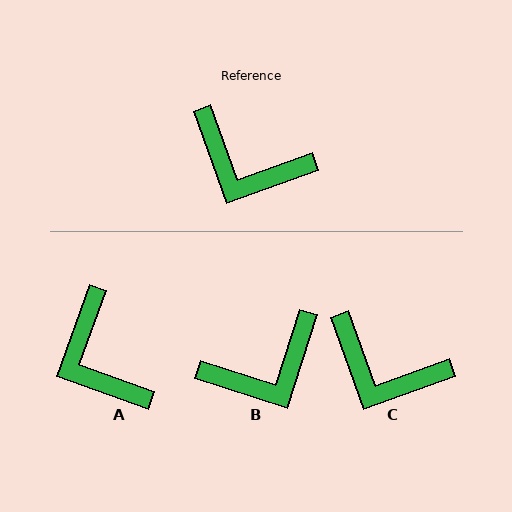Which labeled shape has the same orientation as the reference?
C.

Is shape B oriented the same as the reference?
No, it is off by about 53 degrees.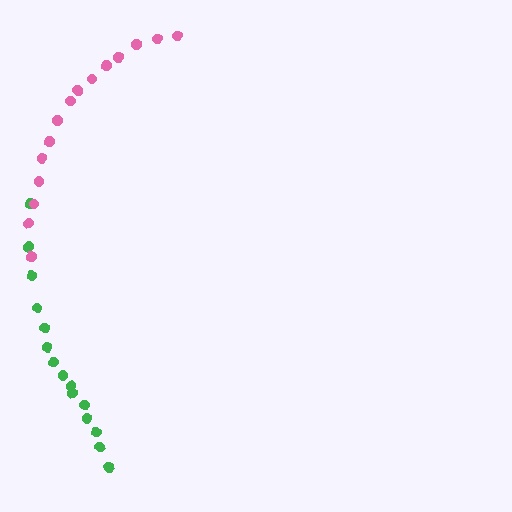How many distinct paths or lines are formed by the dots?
There are 2 distinct paths.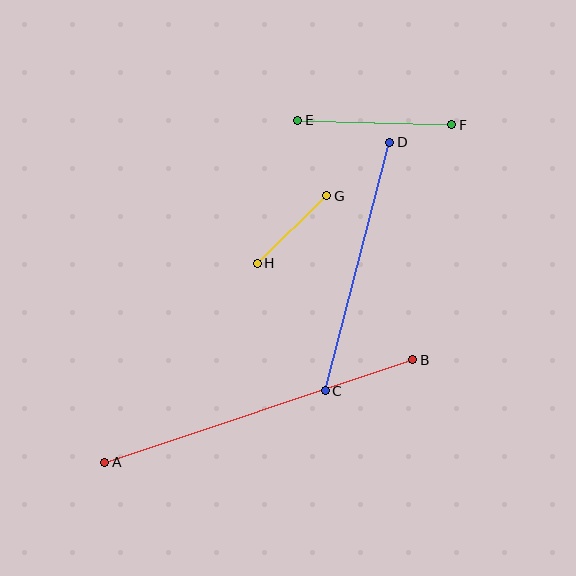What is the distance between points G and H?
The distance is approximately 97 pixels.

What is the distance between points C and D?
The distance is approximately 257 pixels.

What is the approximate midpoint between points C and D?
The midpoint is at approximately (358, 266) pixels.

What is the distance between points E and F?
The distance is approximately 154 pixels.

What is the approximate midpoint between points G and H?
The midpoint is at approximately (292, 230) pixels.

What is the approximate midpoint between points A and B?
The midpoint is at approximately (259, 411) pixels.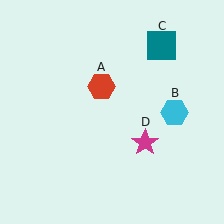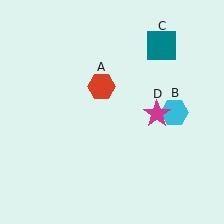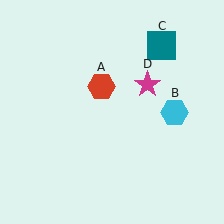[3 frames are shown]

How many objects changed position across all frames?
1 object changed position: magenta star (object D).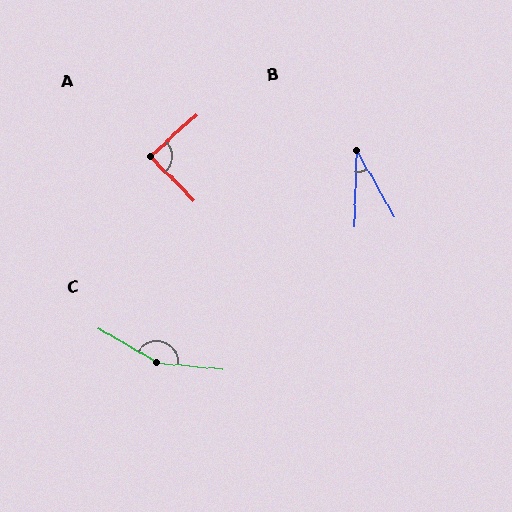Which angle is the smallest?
B, at approximately 31 degrees.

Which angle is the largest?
C, at approximately 156 degrees.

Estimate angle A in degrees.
Approximately 87 degrees.